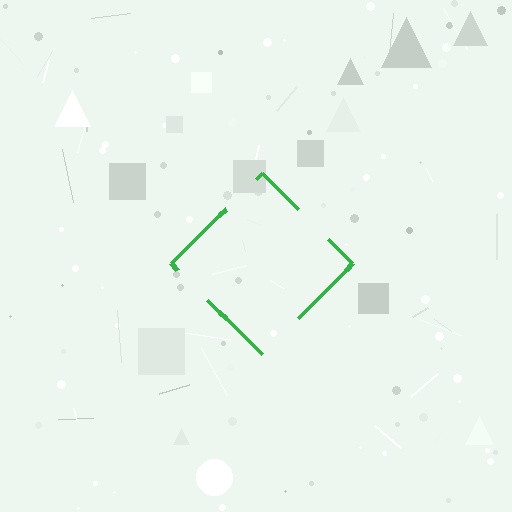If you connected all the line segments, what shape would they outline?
They would outline a diamond.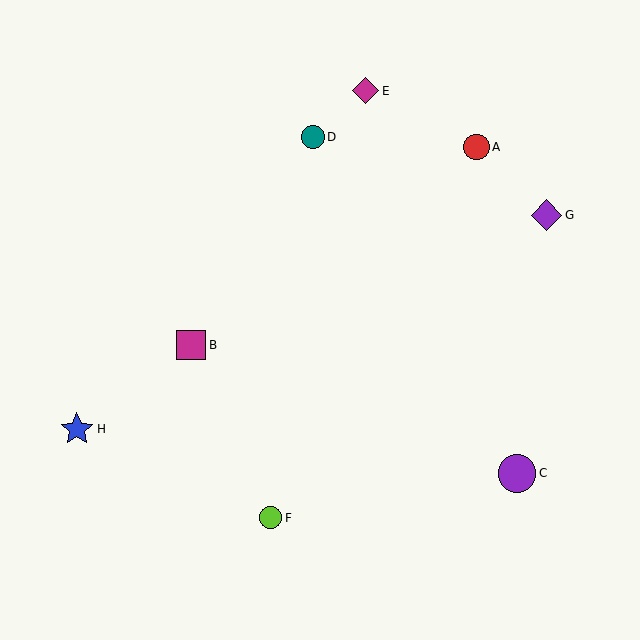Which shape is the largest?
The purple circle (labeled C) is the largest.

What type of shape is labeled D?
Shape D is a teal circle.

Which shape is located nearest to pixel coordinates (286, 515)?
The lime circle (labeled F) at (271, 518) is nearest to that location.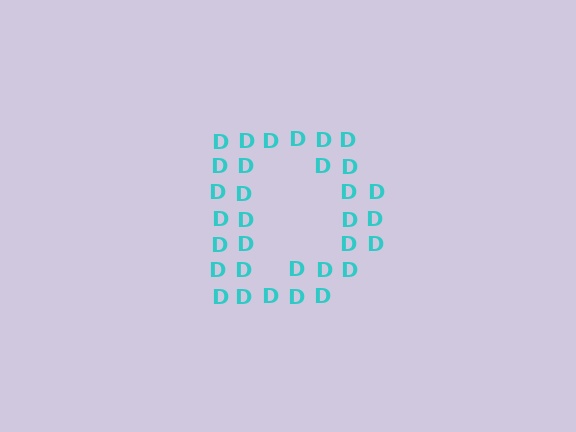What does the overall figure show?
The overall figure shows the letter D.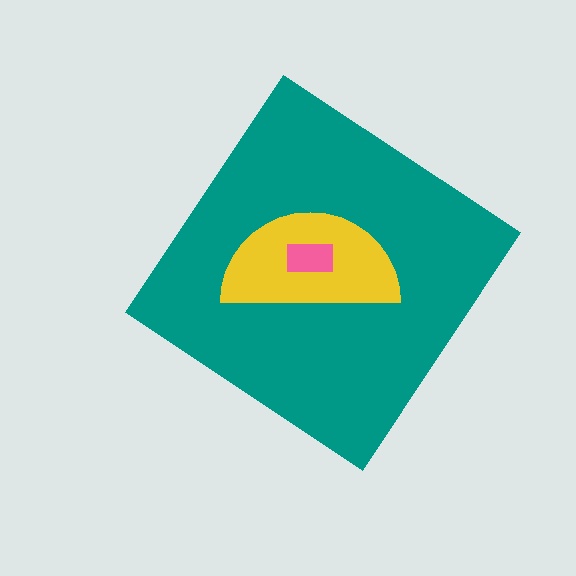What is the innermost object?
The pink rectangle.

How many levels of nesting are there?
3.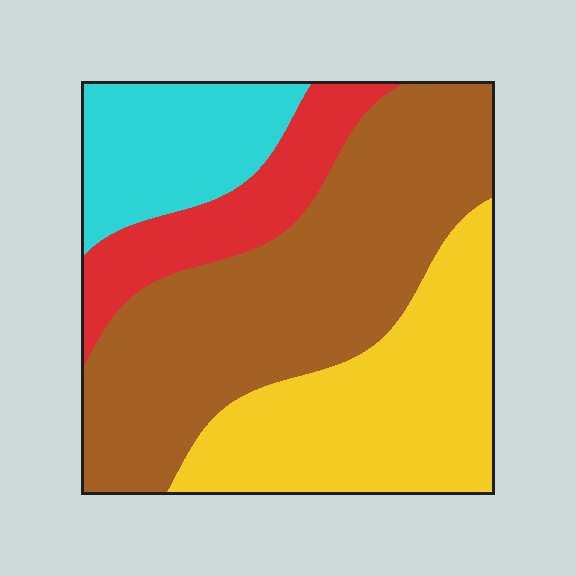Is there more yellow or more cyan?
Yellow.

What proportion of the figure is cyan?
Cyan takes up about one sixth (1/6) of the figure.